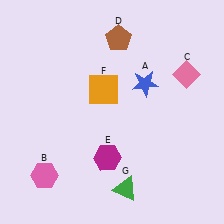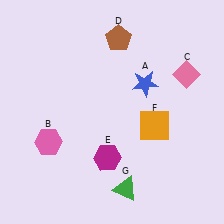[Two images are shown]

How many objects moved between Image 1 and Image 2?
2 objects moved between the two images.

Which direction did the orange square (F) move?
The orange square (F) moved right.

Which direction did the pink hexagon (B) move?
The pink hexagon (B) moved up.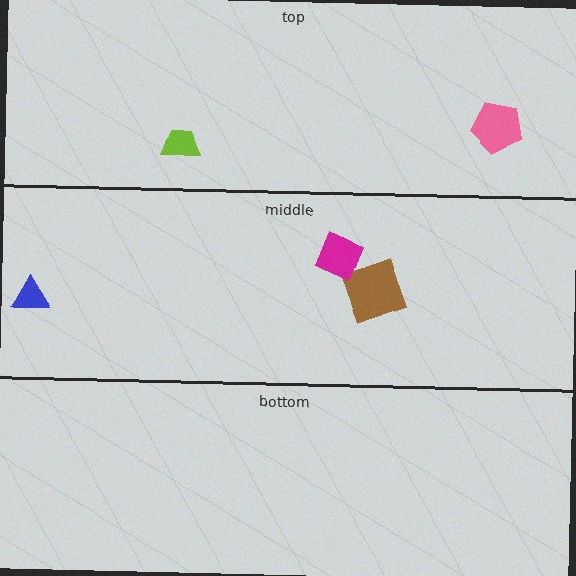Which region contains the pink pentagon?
The top region.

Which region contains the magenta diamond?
The middle region.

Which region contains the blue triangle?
The middle region.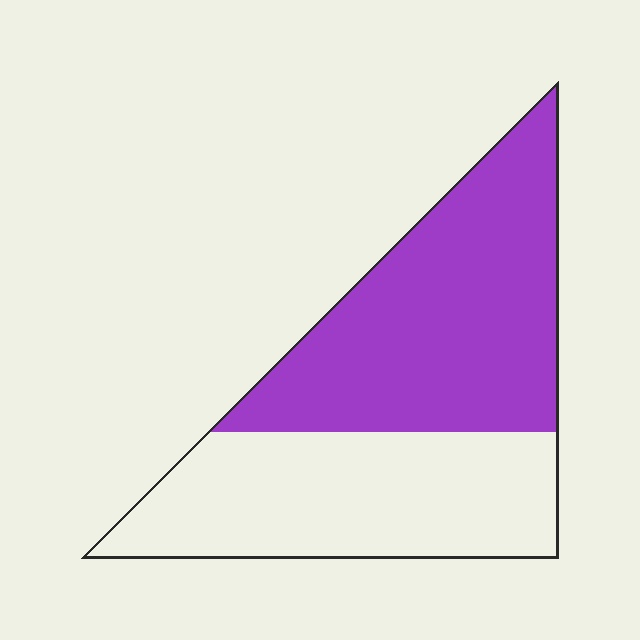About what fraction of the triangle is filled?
About one half (1/2).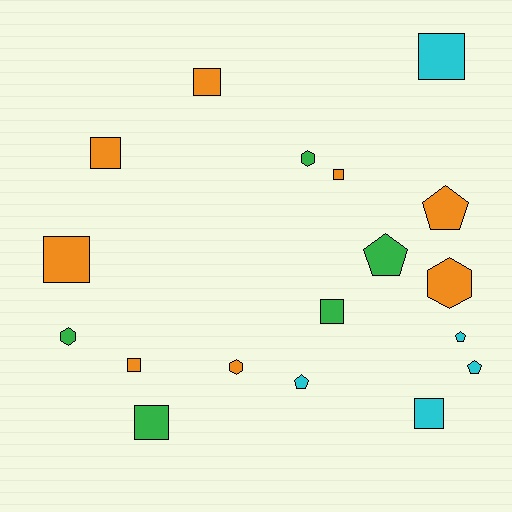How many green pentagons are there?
There is 1 green pentagon.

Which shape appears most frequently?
Square, with 9 objects.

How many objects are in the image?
There are 18 objects.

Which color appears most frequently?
Orange, with 8 objects.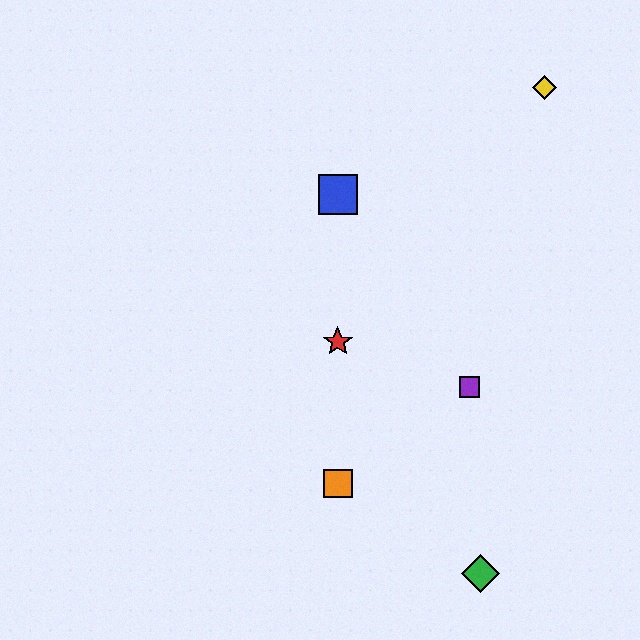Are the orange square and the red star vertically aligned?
Yes, both are at x≈338.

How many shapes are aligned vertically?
3 shapes (the red star, the blue square, the orange square) are aligned vertically.